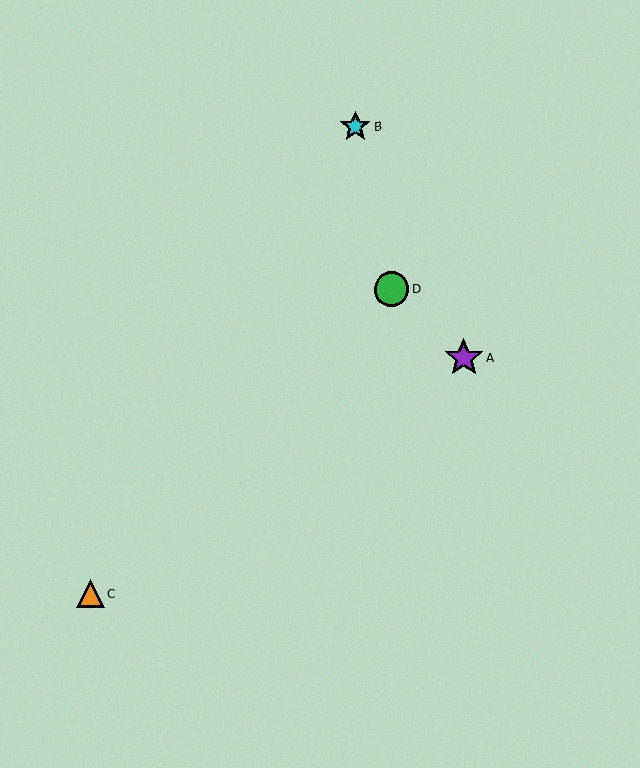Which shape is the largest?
The purple star (labeled A) is the largest.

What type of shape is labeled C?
Shape C is an orange triangle.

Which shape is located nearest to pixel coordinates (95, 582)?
The orange triangle (labeled C) at (90, 594) is nearest to that location.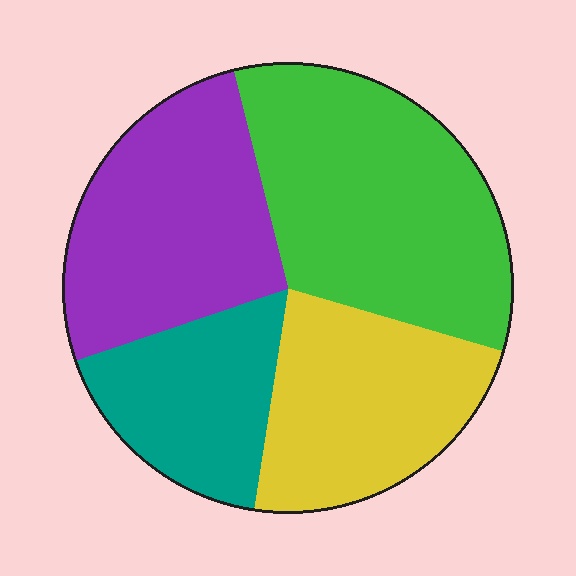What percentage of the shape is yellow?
Yellow covers about 25% of the shape.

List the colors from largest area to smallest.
From largest to smallest: green, purple, yellow, teal.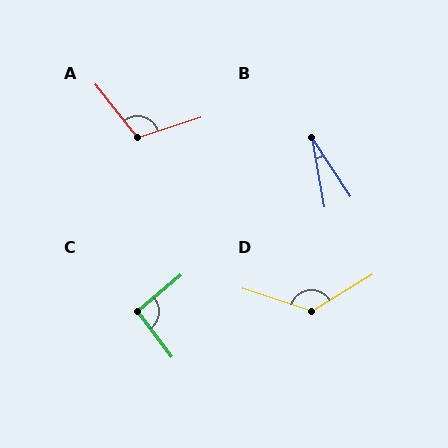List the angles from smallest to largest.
B (23°), C (94°), A (110°), D (131°).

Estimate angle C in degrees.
Approximately 94 degrees.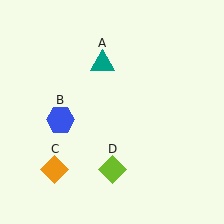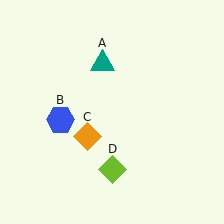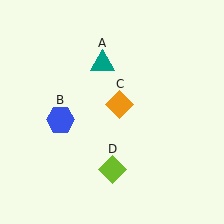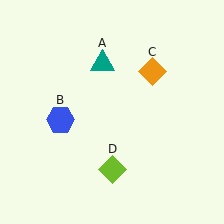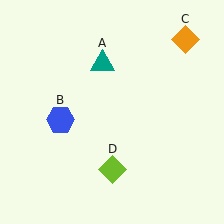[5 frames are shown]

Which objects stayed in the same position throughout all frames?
Teal triangle (object A) and blue hexagon (object B) and lime diamond (object D) remained stationary.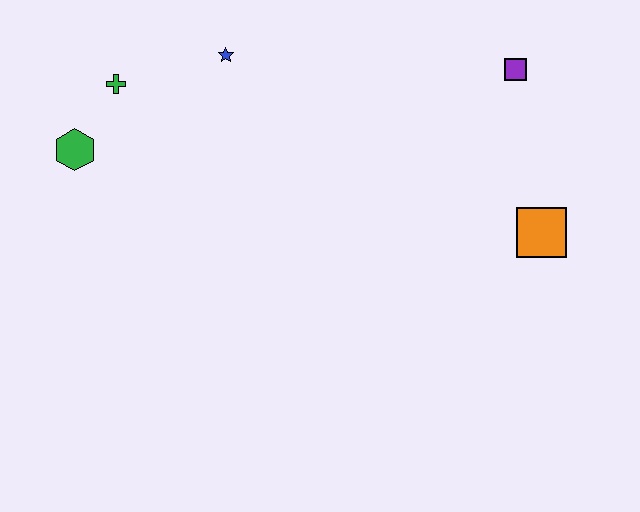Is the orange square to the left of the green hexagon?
No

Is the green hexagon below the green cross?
Yes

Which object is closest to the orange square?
The purple square is closest to the orange square.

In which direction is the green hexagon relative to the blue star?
The green hexagon is to the left of the blue star.